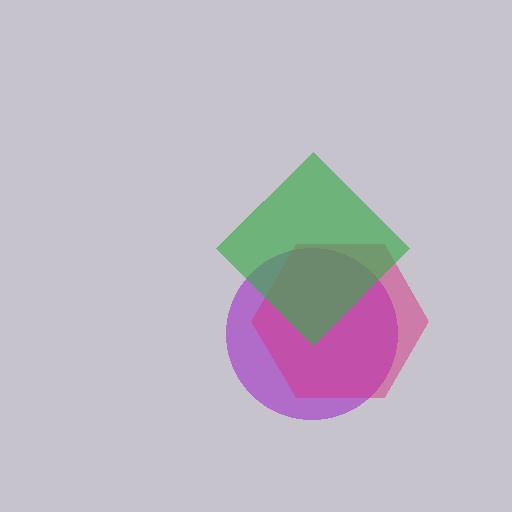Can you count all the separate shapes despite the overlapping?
Yes, there are 3 separate shapes.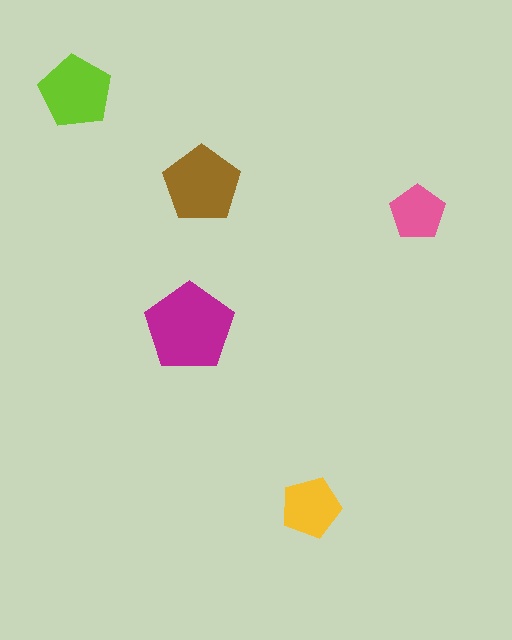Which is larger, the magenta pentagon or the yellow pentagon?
The magenta one.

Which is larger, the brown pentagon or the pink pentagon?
The brown one.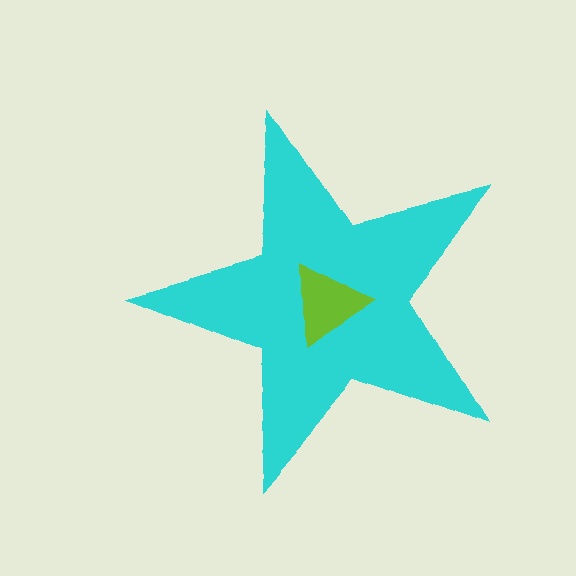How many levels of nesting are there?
2.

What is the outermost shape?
The cyan star.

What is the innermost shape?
The lime triangle.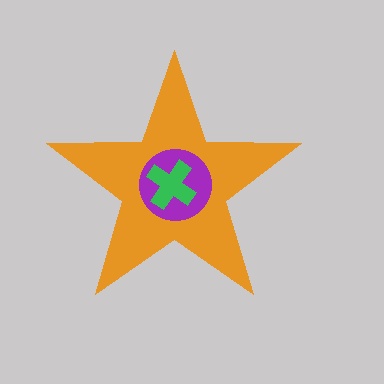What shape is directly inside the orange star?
The purple circle.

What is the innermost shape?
The green cross.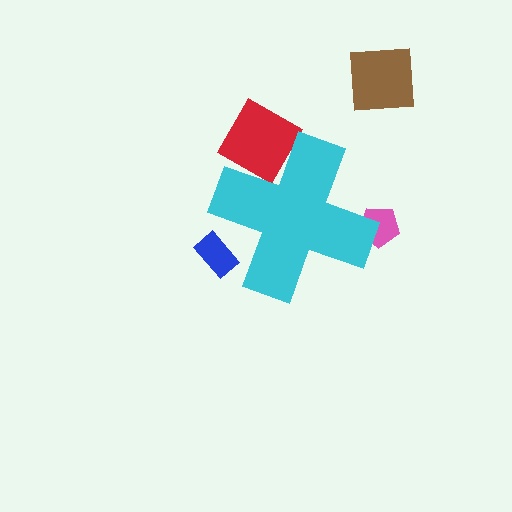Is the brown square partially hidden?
No, the brown square is fully visible.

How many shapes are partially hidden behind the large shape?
3 shapes are partially hidden.